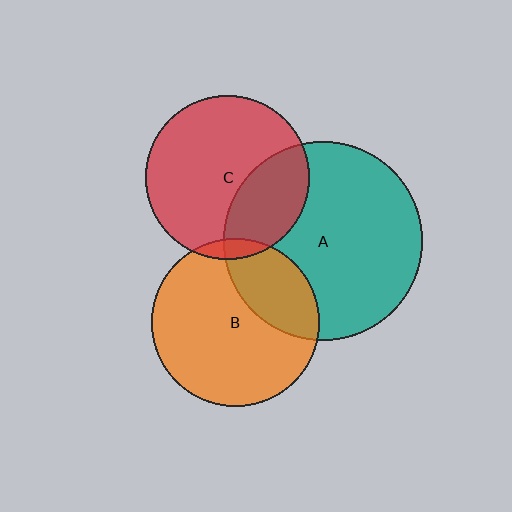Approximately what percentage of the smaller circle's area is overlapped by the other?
Approximately 5%.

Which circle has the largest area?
Circle A (teal).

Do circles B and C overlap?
Yes.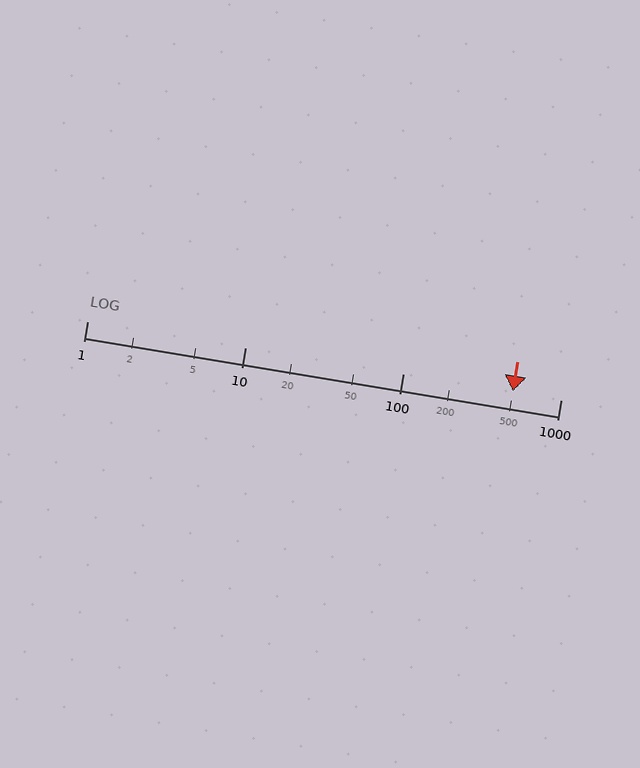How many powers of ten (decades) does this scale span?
The scale spans 3 decades, from 1 to 1000.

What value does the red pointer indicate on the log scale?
The pointer indicates approximately 500.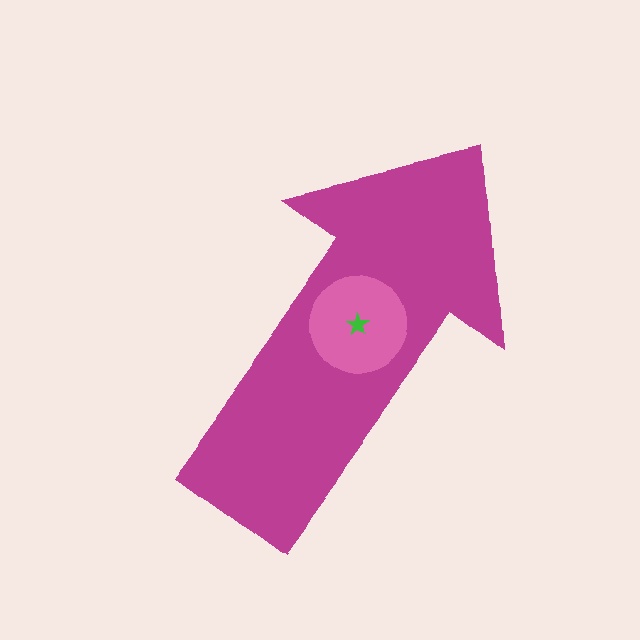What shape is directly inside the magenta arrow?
The pink circle.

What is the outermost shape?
The magenta arrow.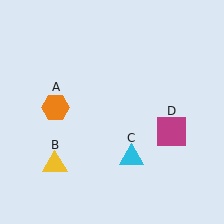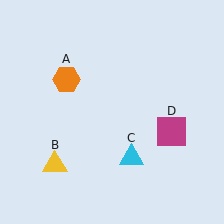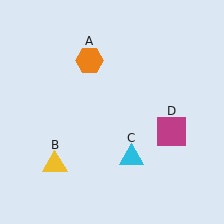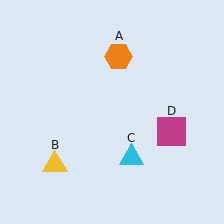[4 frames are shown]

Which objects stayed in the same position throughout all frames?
Yellow triangle (object B) and cyan triangle (object C) and magenta square (object D) remained stationary.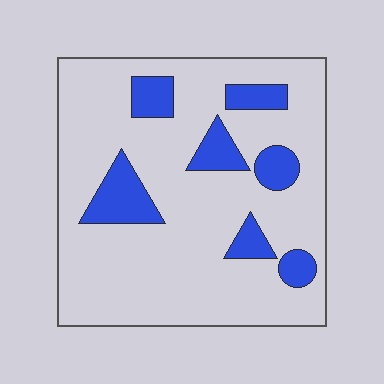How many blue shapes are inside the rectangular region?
7.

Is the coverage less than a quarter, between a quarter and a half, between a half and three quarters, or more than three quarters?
Less than a quarter.